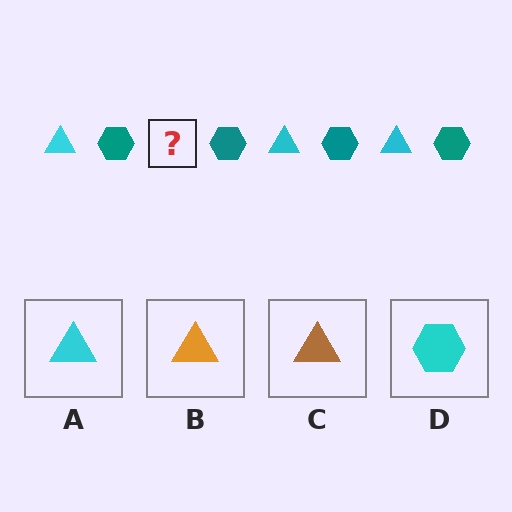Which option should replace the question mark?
Option A.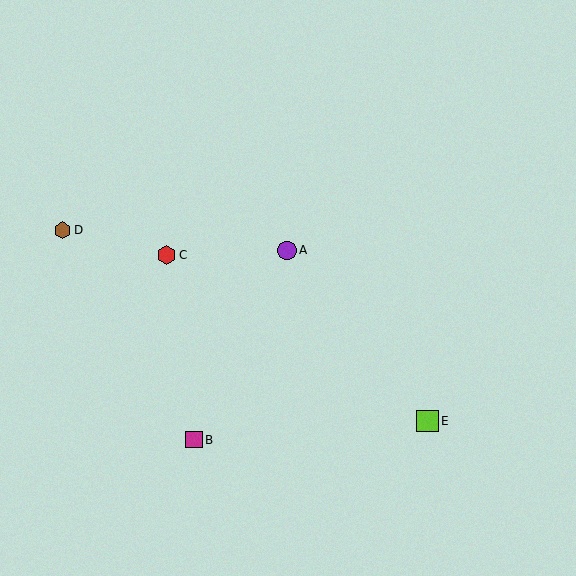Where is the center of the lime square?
The center of the lime square is at (428, 421).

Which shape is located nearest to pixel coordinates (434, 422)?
The lime square (labeled E) at (428, 421) is nearest to that location.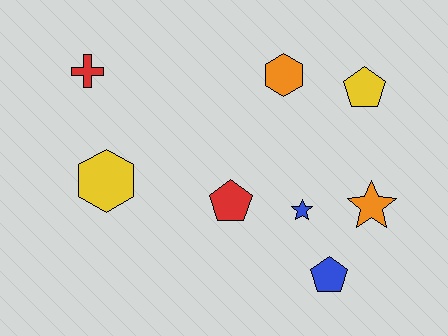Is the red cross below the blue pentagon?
No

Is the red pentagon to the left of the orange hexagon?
Yes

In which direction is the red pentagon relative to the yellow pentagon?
The red pentagon is to the left of the yellow pentagon.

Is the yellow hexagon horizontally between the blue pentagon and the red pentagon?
No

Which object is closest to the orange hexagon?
The yellow pentagon is closest to the orange hexagon.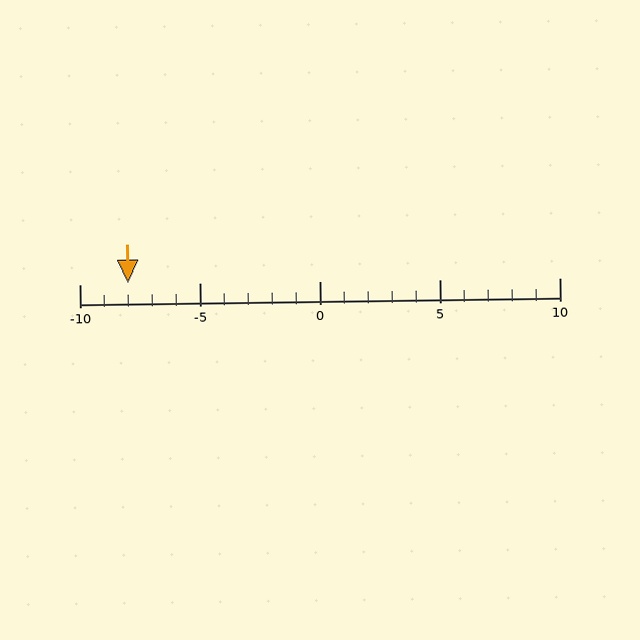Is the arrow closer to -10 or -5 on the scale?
The arrow is closer to -10.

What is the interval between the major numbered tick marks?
The major tick marks are spaced 5 units apart.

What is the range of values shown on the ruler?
The ruler shows values from -10 to 10.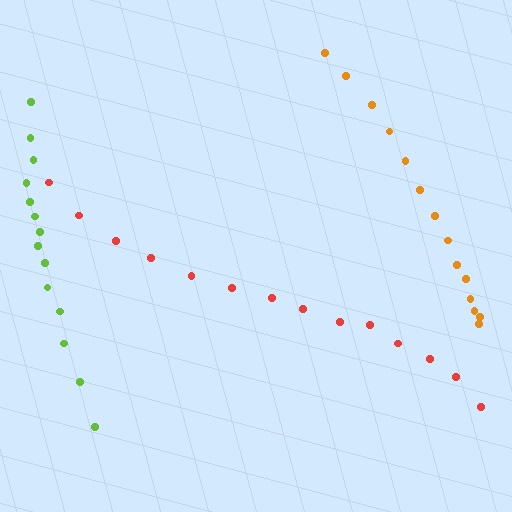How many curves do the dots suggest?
There are 3 distinct paths.